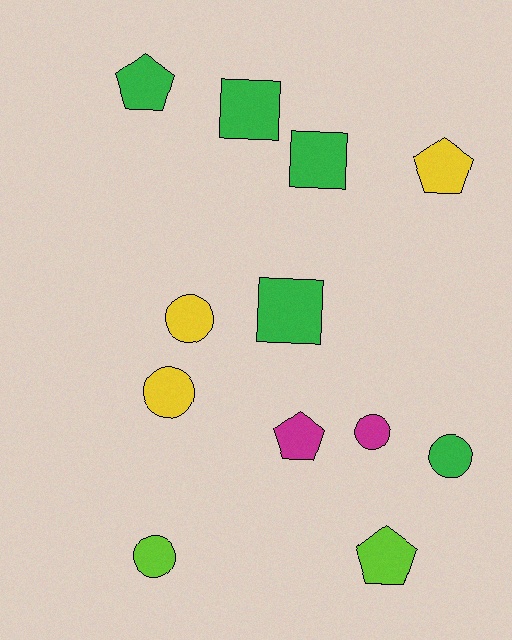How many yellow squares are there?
There are no yellow squares.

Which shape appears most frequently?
Circle, with 5 objects.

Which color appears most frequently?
Green, with 5 objects.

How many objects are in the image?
There are 12 objects.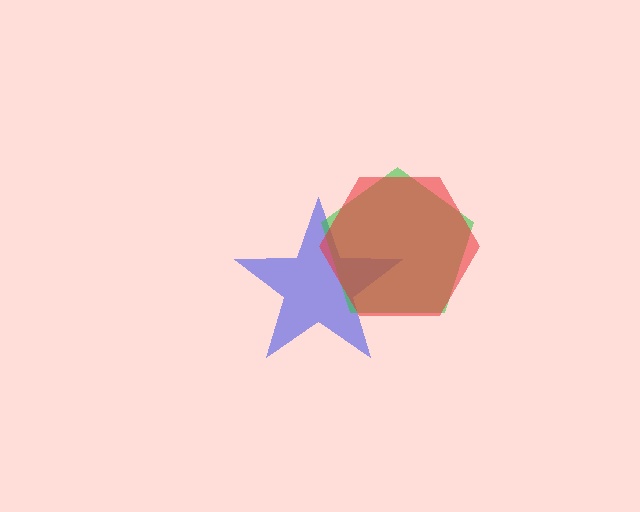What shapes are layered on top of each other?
The layered shapes are: a blue star, a green pentagon, a red hexagon.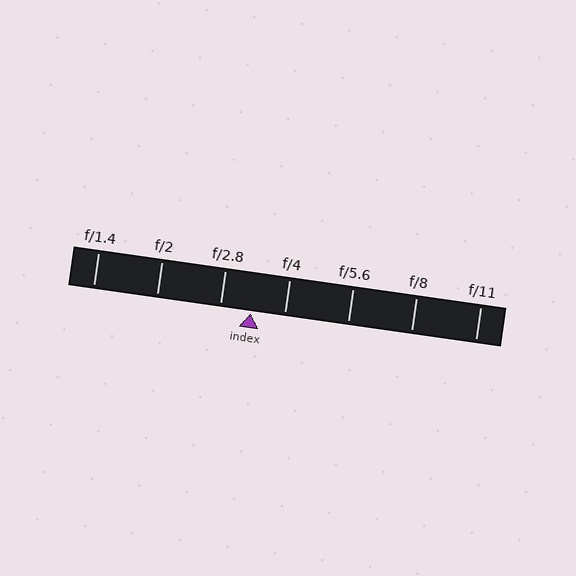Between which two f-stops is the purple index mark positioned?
The index mark is between f/2.8 and f/4.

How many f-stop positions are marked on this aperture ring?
There are 7 f-stop positions marked.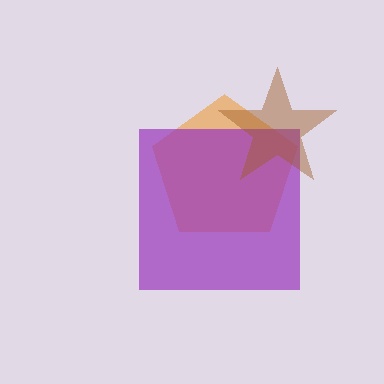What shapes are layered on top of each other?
The layered shapes are: an orange pentagon, a purple square, a brown star.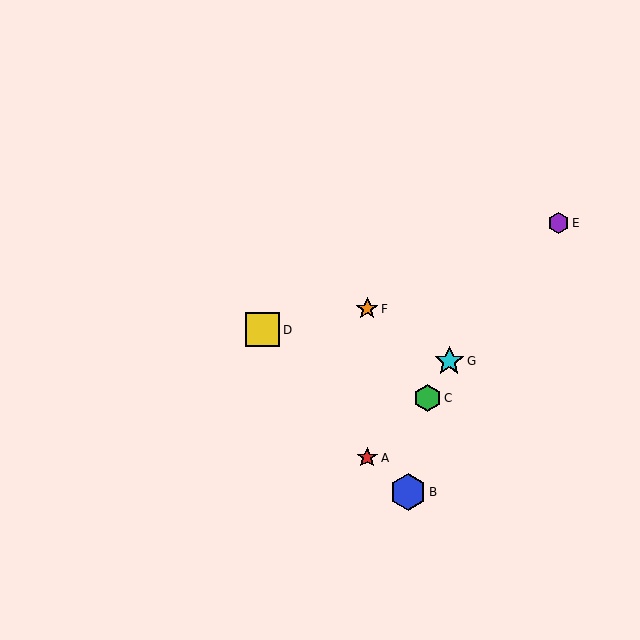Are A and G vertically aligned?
No, A is at x≈367 and G is at x≈449.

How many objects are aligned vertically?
2 objects (A, F) are aligned vertically.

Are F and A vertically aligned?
Yes, both are at x≈367.